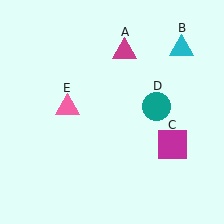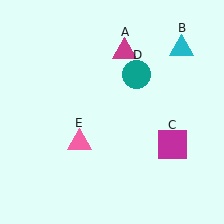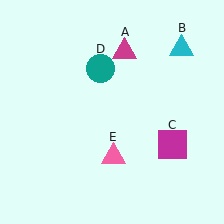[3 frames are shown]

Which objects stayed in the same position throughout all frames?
Magenta triangle (object A) and cyan triangle (object B) and magenta square (object C) remained stationary.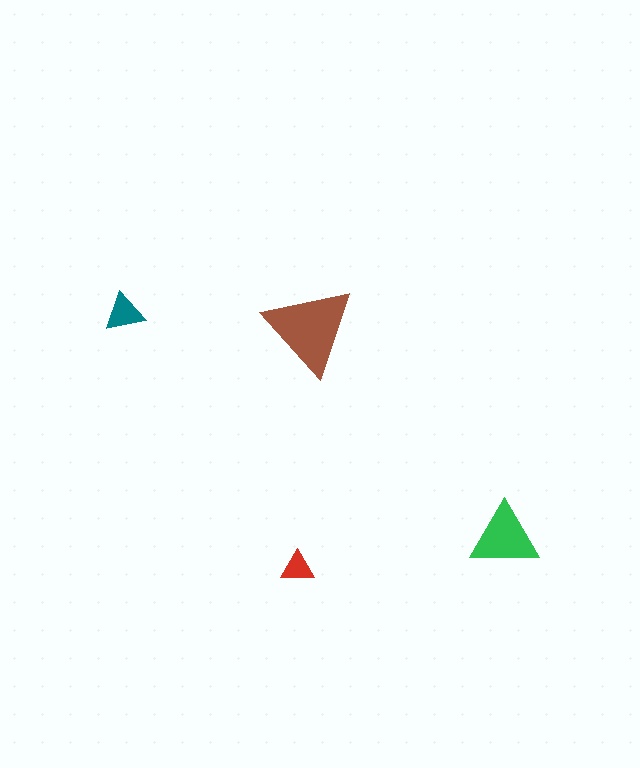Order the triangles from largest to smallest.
the brown one, the green one, the teal one, the red one.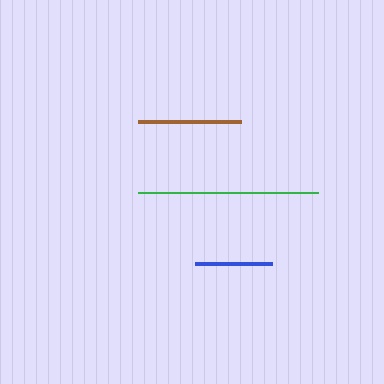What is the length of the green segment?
The green segment is approximately 181 pixels long.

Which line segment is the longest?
The green line is the longest at approximately 181 pixels.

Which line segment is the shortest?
The blue line is the shortest at approximately 77 pixels.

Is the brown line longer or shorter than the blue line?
The brown line is longer than the blue line.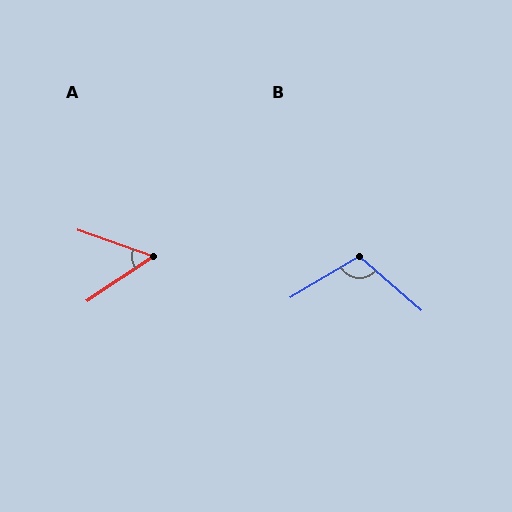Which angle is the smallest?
A, at approximately 53 degrees.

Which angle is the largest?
B, at approximately 108 degrees.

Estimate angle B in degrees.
Approximately 108 degrees.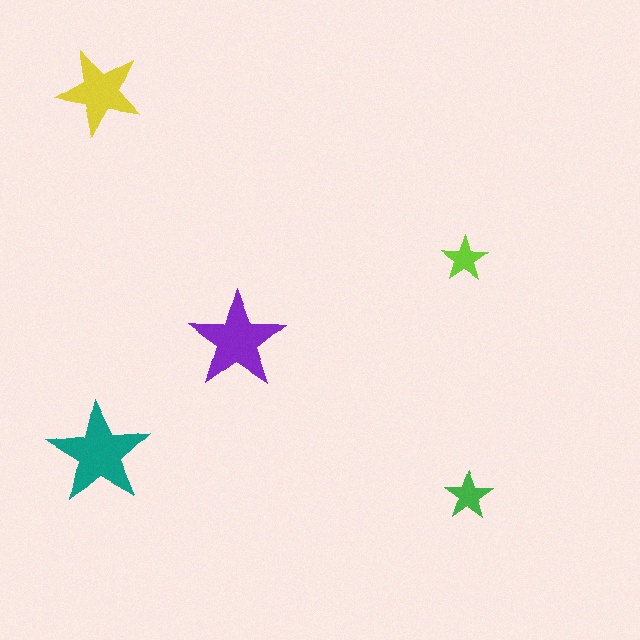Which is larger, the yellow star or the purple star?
The purple one.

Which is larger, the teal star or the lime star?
The teal one.